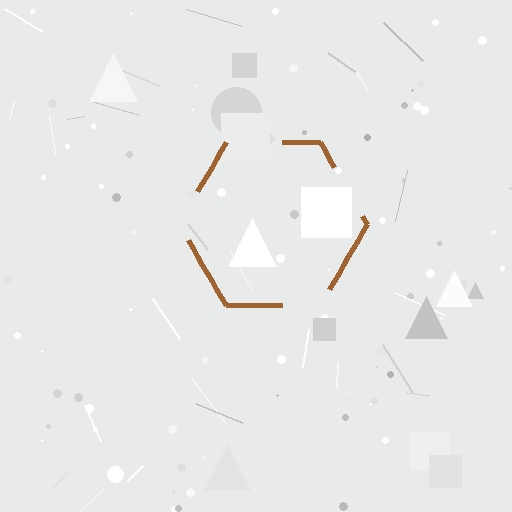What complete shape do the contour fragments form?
The contour fragments form a hexagon.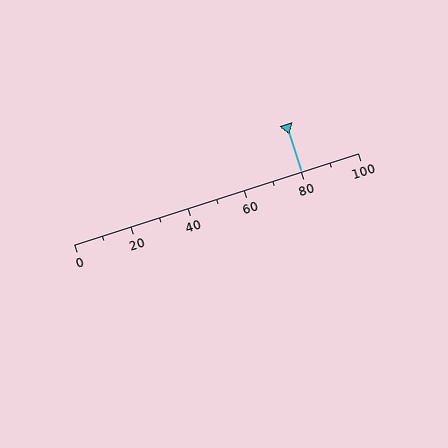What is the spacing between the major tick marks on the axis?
The major ticks are spaced 20 apart.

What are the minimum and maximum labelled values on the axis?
The axis runs from 0 to 100.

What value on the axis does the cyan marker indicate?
The marker indicates approximately 80.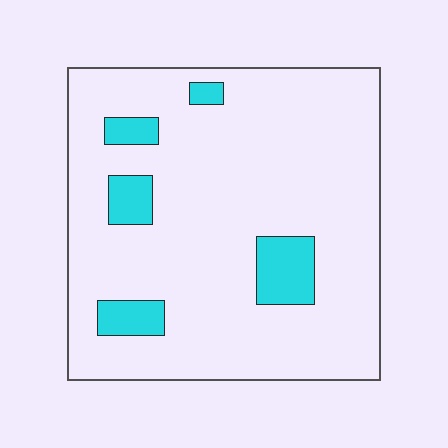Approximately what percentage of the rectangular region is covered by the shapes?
Approximately 10%.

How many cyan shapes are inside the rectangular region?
5.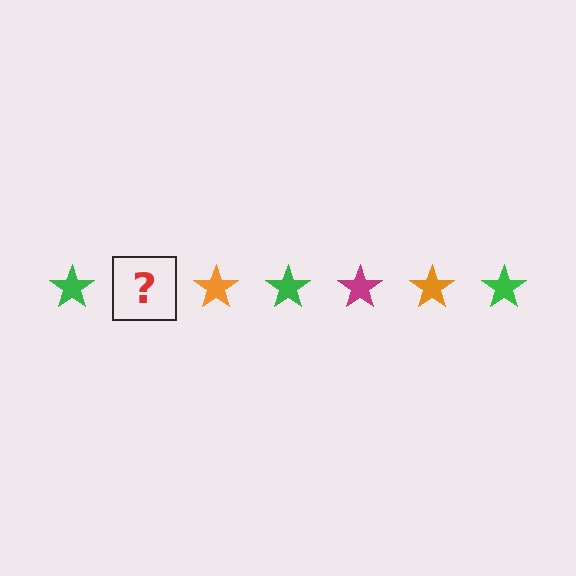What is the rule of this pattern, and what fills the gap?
The rule is that the pattern cycles through green, magenta, orange stars. The gap should be filled with a magenta star.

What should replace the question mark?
The question mark should be replaced with a magenta star.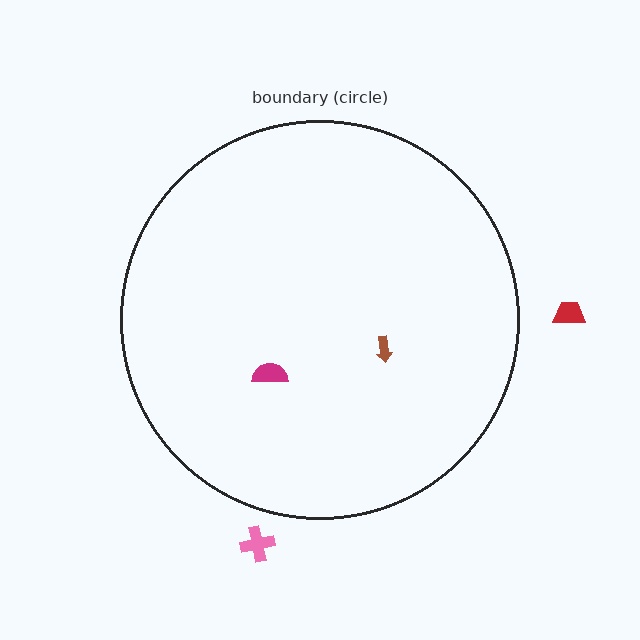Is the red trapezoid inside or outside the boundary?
Outside.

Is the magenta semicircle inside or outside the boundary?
Inside.